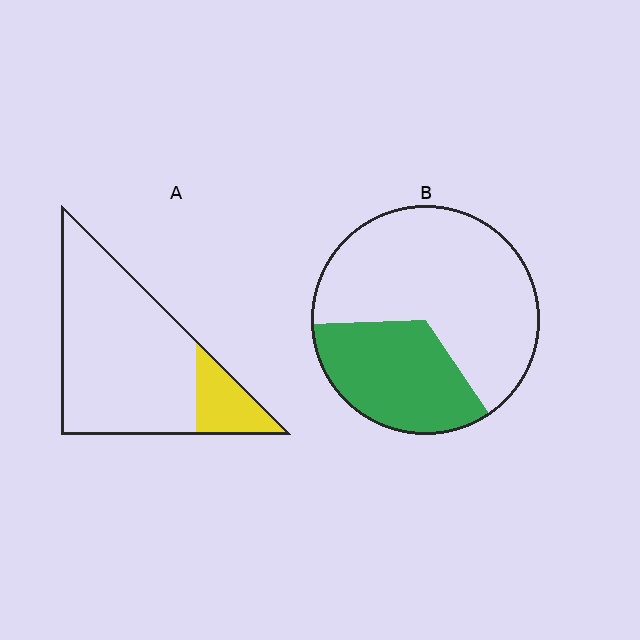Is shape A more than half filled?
No.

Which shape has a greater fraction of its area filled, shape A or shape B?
Shape B.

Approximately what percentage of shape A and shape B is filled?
A is approximately 15% and B is approximately 35%.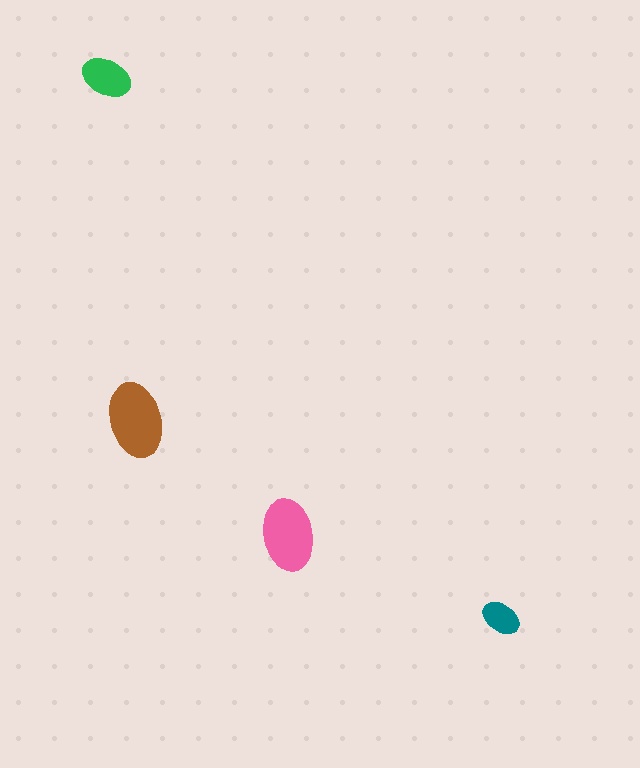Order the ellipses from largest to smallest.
the brown one, the pink one, the green one, the teal one.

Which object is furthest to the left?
The green ellipse is leftmost.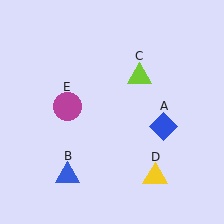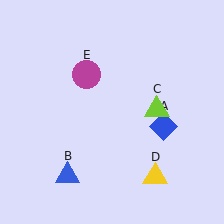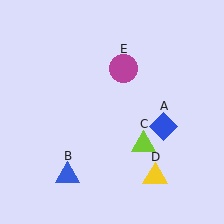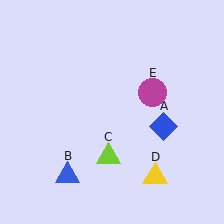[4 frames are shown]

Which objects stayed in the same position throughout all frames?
Blue diamond (object A) and blue triangle (object B) and yellow triangle (object D) remained stationary.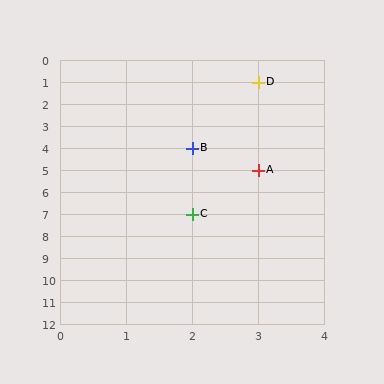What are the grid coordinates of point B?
Point B is at grid coordinates (2, 4).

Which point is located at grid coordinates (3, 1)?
Point D is at (3, 1).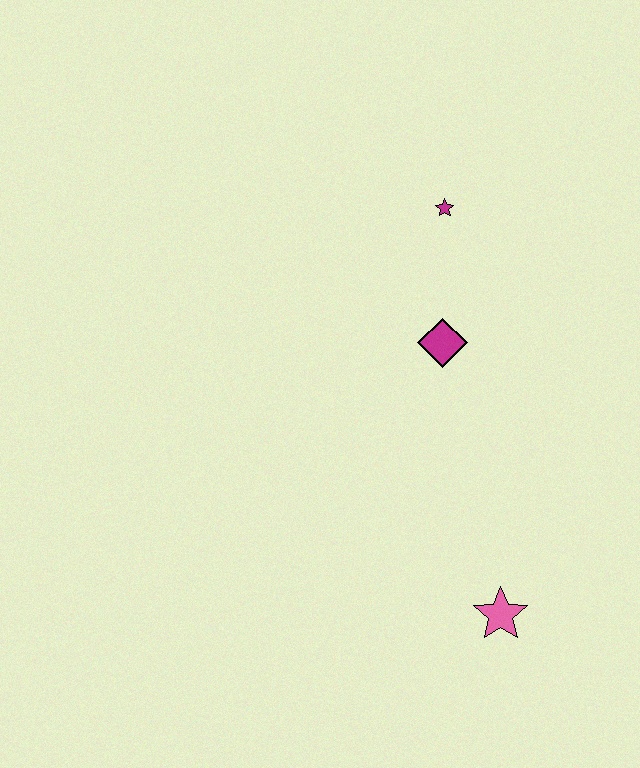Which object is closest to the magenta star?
The magenta diamond is closest to the magenta star.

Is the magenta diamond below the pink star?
No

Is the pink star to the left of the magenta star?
No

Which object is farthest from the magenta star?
The pink star is farthest from the magenta star.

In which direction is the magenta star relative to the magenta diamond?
The magenta star is above the magenta diamond.